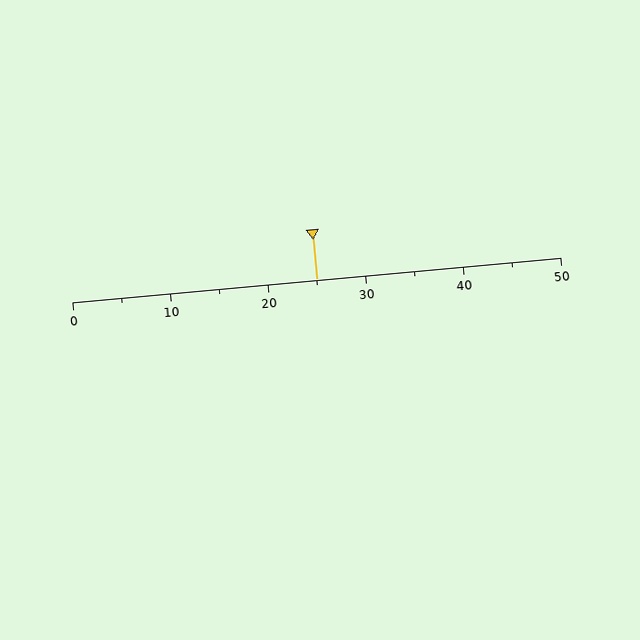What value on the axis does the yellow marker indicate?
The marker indicates approximately 25.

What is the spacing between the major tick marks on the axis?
The major ticks are spaced 10 apart.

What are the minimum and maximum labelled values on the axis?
The axis runs from 0 to 50.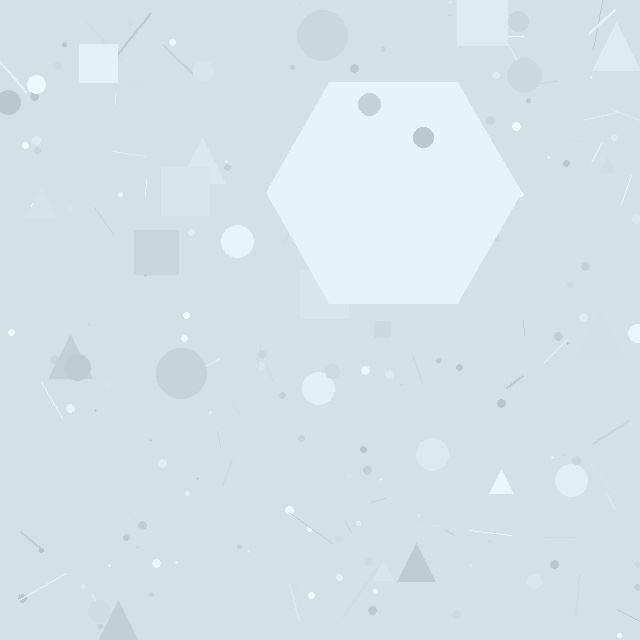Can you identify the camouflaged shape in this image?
The camouflaged shape is a hexagon.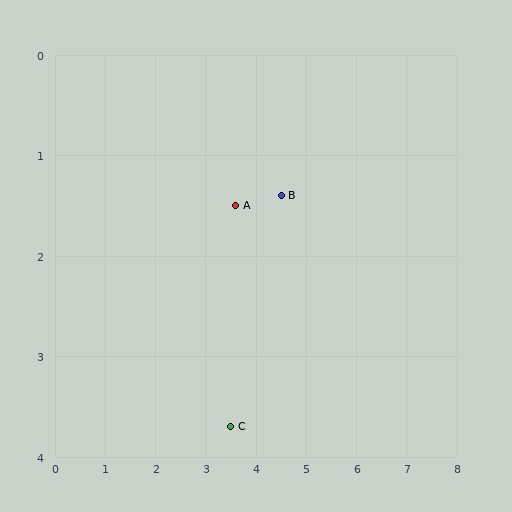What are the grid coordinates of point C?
Point C is at approximately (3.5, 3.7).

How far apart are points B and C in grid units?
Points B and C are about 2.5 grid units apart.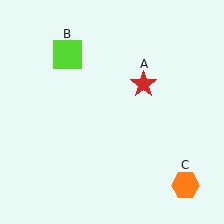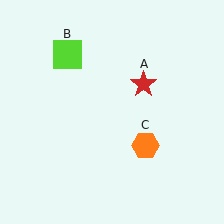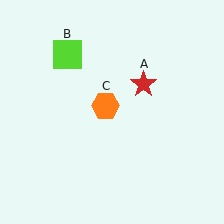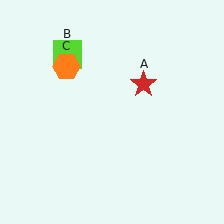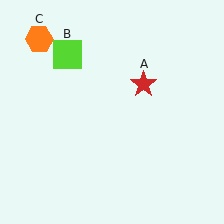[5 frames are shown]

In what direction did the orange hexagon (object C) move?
The orange hexagon (object C) moved up and to the left.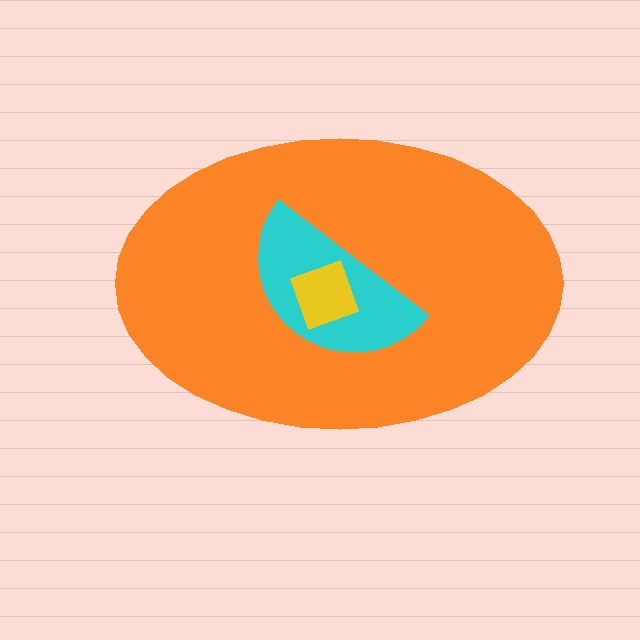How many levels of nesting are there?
3.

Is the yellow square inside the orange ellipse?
Yes.